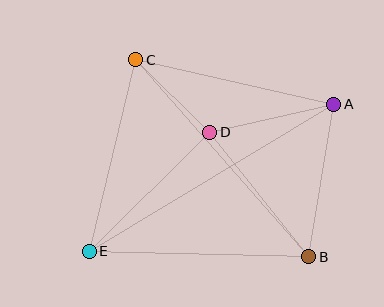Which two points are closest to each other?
Points C and D are closest to each other.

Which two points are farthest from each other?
Points A and E are farthest from each other.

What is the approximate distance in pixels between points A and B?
The distance between A and B is approximately 155 pixels.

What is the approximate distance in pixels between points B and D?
The distance between B and D is approximately 159 pixels.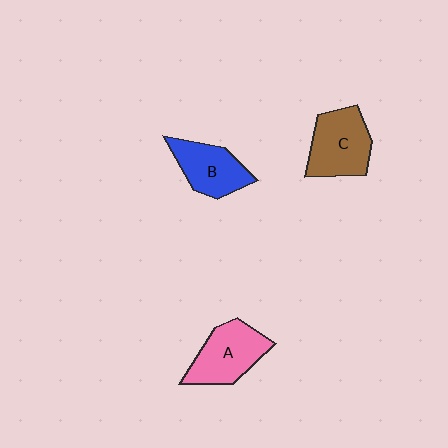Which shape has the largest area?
Shape C (brown).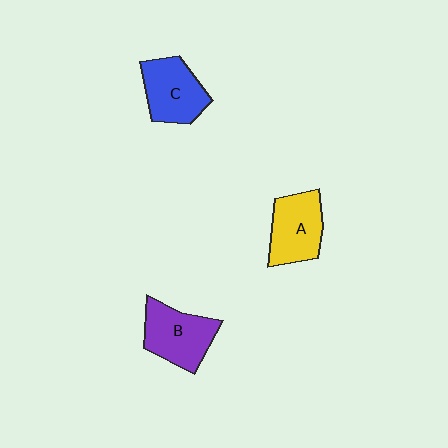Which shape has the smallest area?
Shape A (yellow).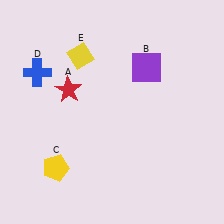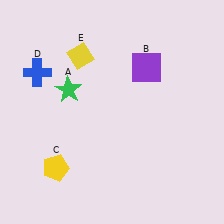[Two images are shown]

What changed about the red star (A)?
In Image 1, A is red. In Image 2, it changed to green.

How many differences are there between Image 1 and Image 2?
There is 1 difference between the two images.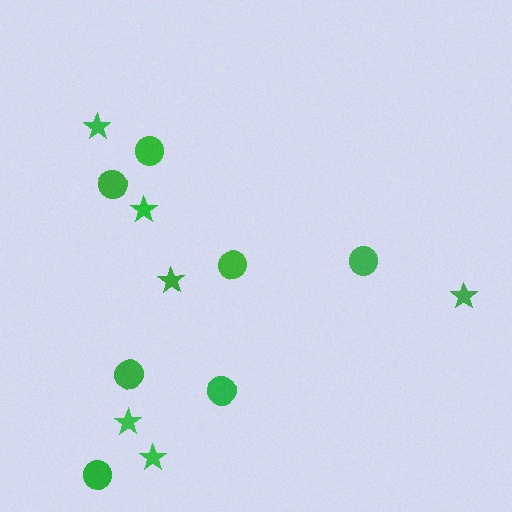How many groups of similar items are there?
There are 2 groups: one group of stars (6) and one group of circles (7).